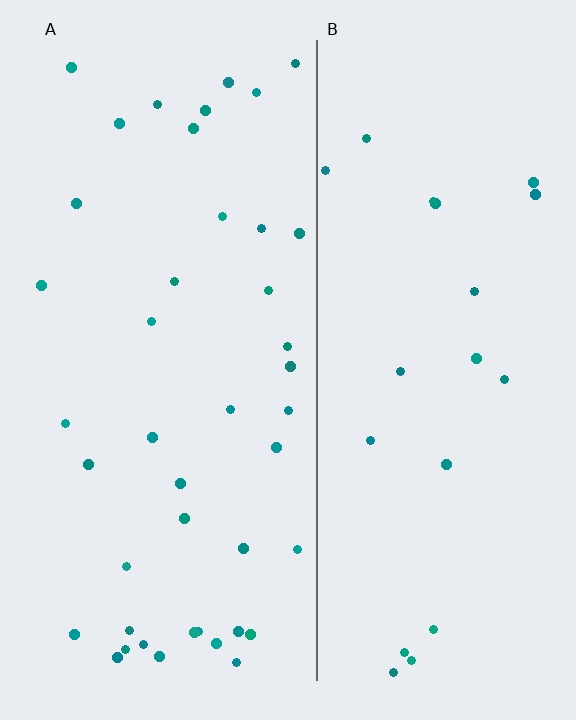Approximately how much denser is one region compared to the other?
Approximately 2.0× — region A over region B.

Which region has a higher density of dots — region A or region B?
A (the left).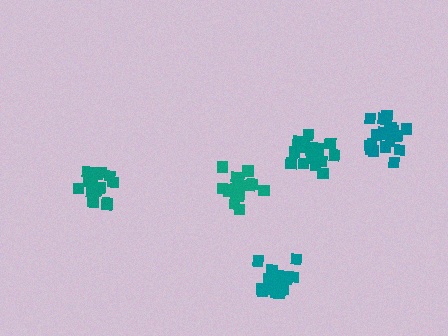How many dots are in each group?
Group 1: 18 dots, Group 2: 21 dots, Group 3: 19 dots, Group 4: 17 dots, Group 5: 20 dots (95 total).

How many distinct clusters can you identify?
There are 5 distinct clusters.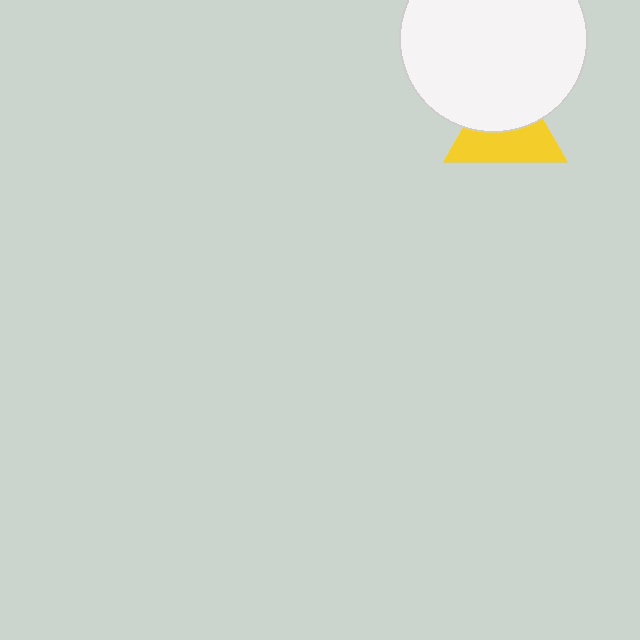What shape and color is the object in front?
The object in front is a white circle.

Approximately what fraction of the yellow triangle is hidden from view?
Roughly 47% of the yellow triangle is hidden behind the white circle.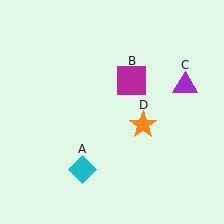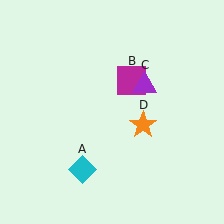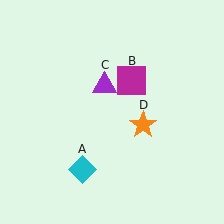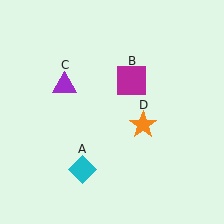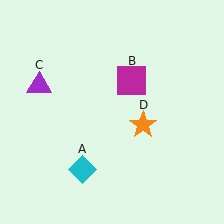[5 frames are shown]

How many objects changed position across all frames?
1 object changed position: purple triangle (object C).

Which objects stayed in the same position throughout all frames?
Cyan diamond (object A) and magenta square (object B) and orange star (object D) remained stationary.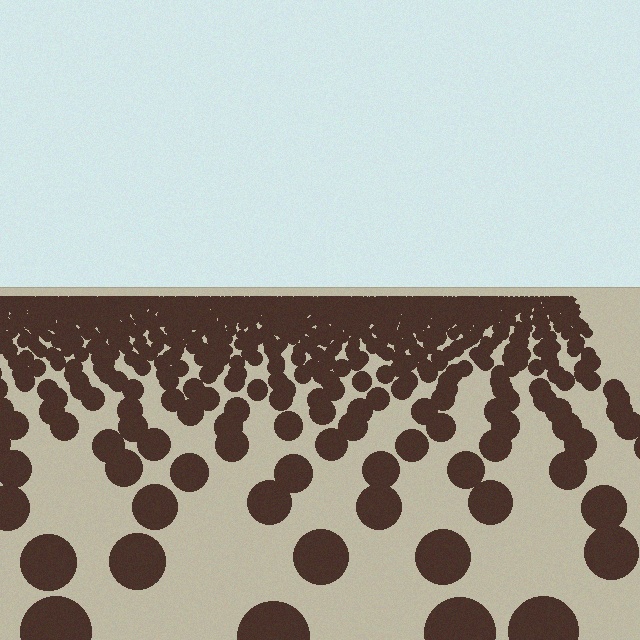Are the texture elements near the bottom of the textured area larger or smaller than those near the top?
Larger. Near the bottom, elements are closer to the viewer and appear at a bigger on-screen size.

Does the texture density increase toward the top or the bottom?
Density increases toward the top.